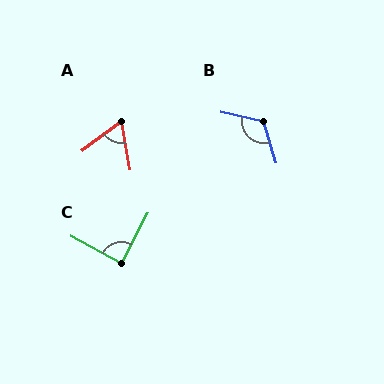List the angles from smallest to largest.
A (64°), C (89°), B (120°).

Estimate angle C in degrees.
Approximately 89 degrees.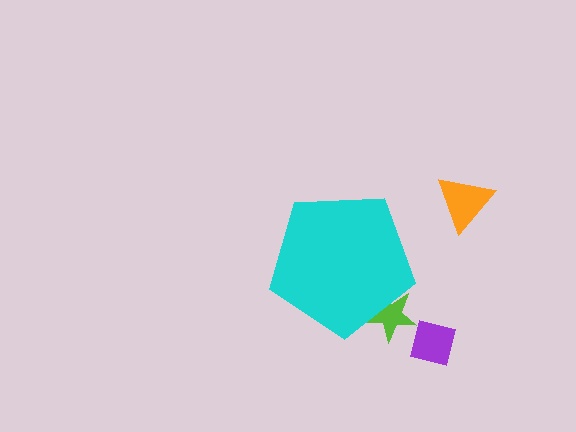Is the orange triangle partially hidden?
No, the orange triangle is fully visible.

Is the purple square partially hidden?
No, the purple square is fully visible.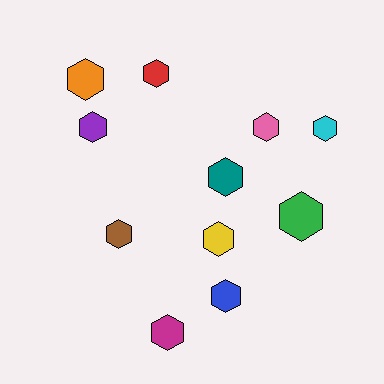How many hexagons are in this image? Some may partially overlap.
There are 11 hexagons.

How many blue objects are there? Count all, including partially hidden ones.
There is 1 blue object.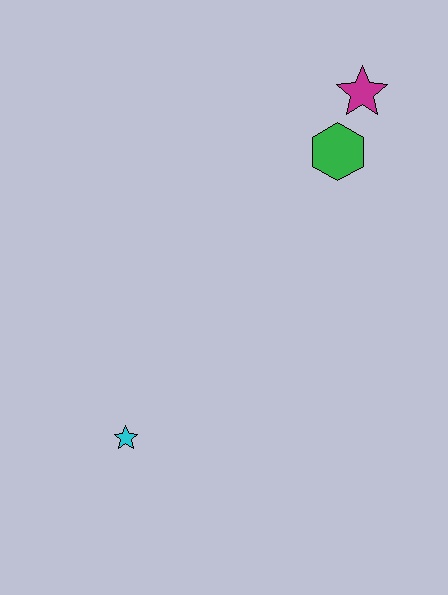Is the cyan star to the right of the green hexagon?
No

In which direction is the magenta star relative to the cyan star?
The magenta star is above the cyan star.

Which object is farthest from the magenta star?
The cyan star is farthest from the magenta star.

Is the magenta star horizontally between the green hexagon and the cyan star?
No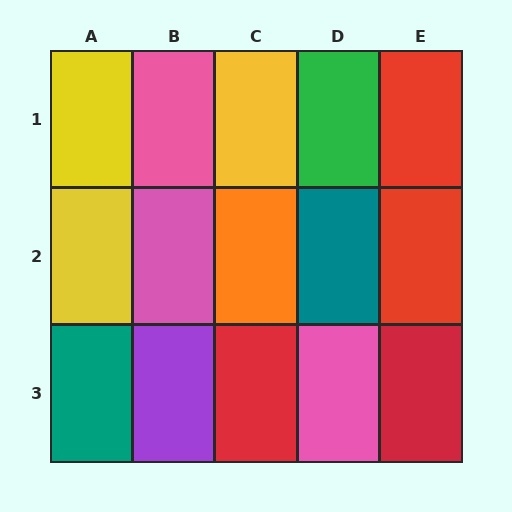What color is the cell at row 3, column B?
Purple.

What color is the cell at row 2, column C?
Orange.